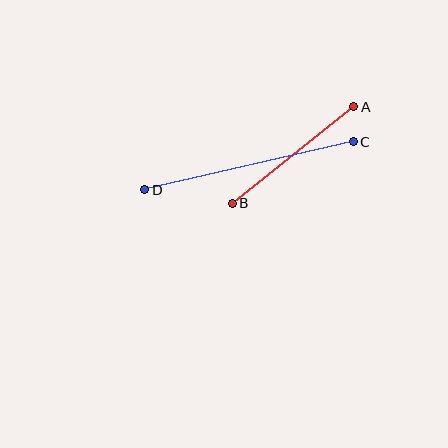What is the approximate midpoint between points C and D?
The midpoint is at approximately (249, 166) pixels.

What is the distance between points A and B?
The distance is approximately 155 pixels.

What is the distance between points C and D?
The distance is approximately 214 pixels.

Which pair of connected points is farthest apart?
Points C and D are farthest apart.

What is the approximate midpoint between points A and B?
The midpoint is at approximately (293, 155) pixels.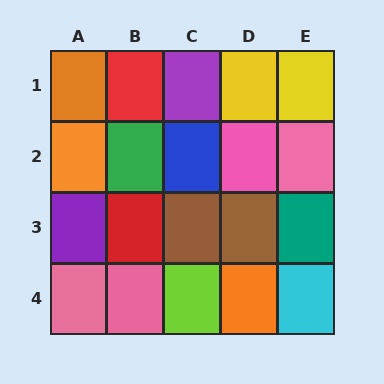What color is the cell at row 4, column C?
Lime.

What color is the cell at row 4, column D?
Orange.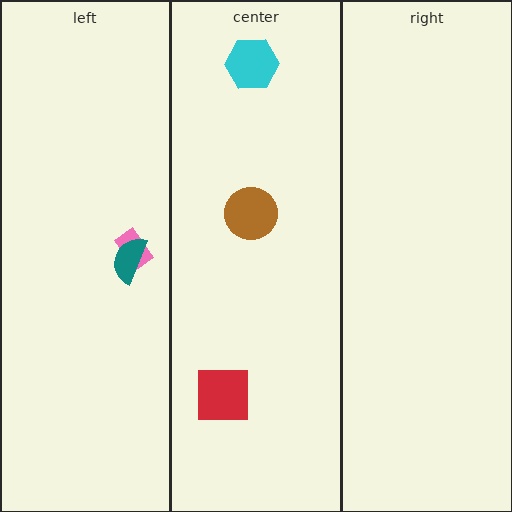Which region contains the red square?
The center region.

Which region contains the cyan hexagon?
The center region.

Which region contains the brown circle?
The center region.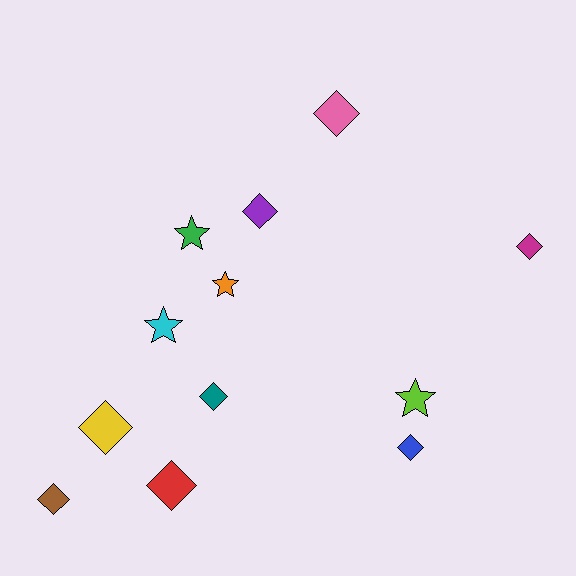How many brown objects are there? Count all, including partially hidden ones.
There is 1 brown object.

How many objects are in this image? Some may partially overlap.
There are 12 objects.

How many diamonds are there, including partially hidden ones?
There are 8 diamonds.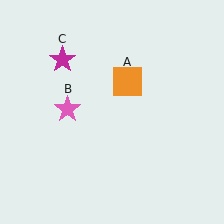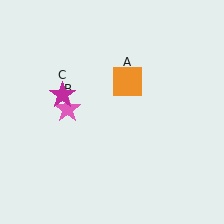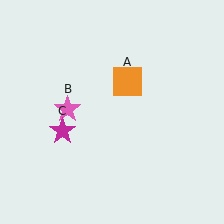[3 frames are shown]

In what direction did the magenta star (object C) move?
The magenta star (object C) moved down.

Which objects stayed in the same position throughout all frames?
Orange square (object A) and pink star (object B) remained stationary.